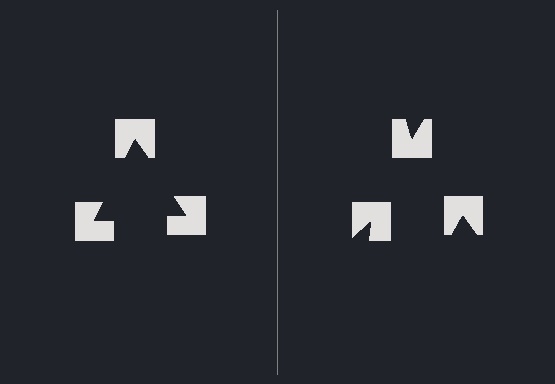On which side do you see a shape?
An illusory triangle appears on the left side. On the right side the wedge cuts are rotated, so no coherent shape forms.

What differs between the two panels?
The notched squares are positioned identically on both sides; only the wedge orientations differ. On the left they align to a triangle; on the right they are misaligned.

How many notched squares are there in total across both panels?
6 — 3 on each side.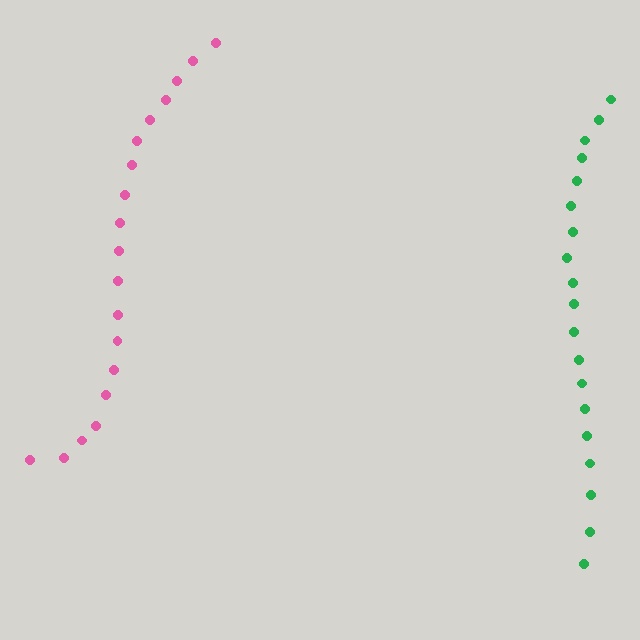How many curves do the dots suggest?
There are 2 distinct paths.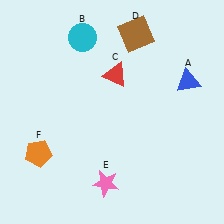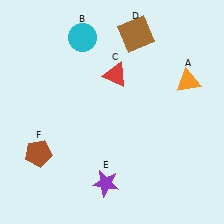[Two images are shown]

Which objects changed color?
A changed from blue to orange. E changed from pink to purple. F changed from orange to brown.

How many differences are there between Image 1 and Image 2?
There are 3 differences between the two images.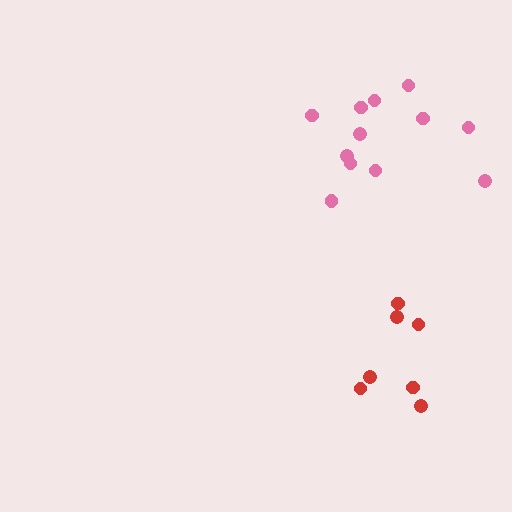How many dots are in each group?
Group 1: 7 dots, Group 2: 12 dots (19 total).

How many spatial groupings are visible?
There are 2 spatial groupings.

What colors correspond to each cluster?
The clusters are colored: red, pink.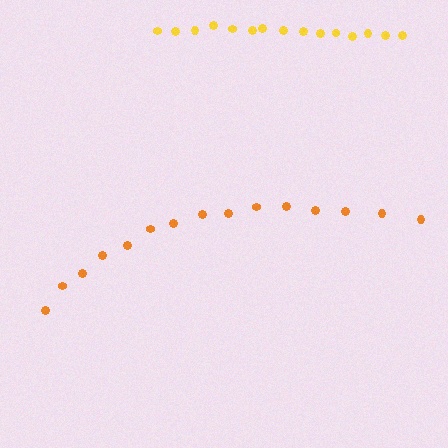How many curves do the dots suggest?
There are 2 distinct paths.